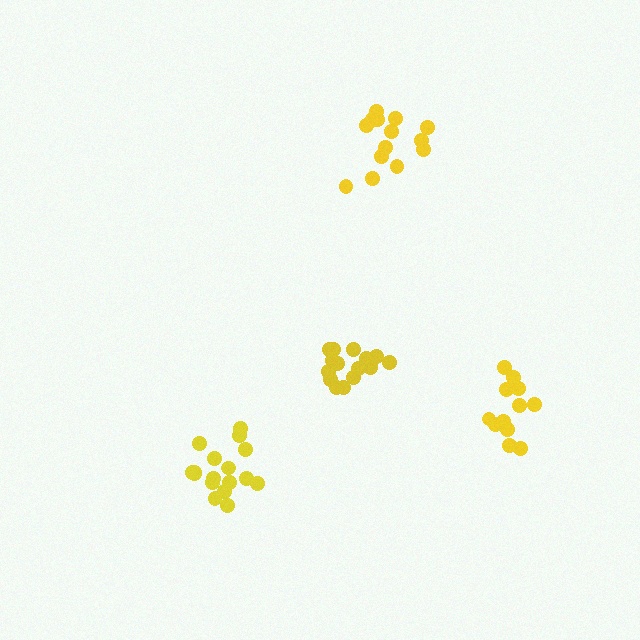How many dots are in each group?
Group 1: 17 dots, Group 2: 14 dots, Group 3: 12 dots, Group 4: 17 dots (60 total).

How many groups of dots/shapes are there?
There are 4 groups.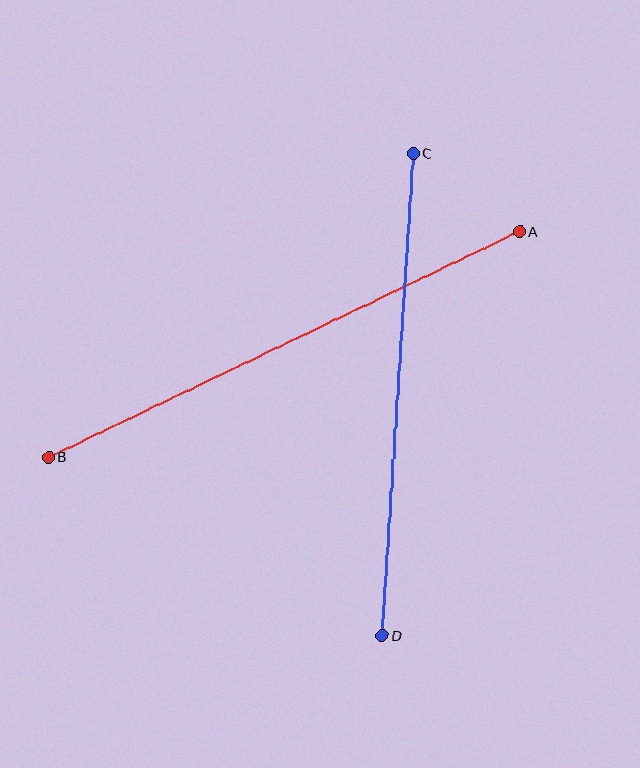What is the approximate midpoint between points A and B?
The midpoint is at approximately (284, 344) pixels.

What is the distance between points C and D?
The distance is approximately 483 pixels.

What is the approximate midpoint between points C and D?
The midpoint is at approximately (398, 395) pixels.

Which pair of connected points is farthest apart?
Points A and B are farthest apart.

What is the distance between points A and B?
The distance is approximately 522 pixels.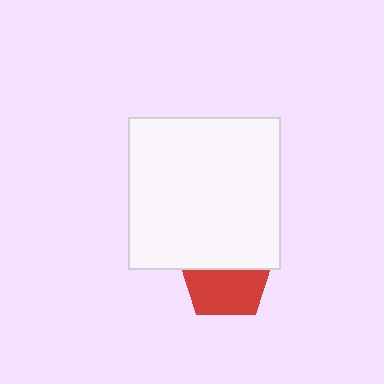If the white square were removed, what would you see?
You would see the complete red pentagon.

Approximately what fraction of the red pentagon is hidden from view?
Roughly 44% of the red pentagon is hidden behind the white square.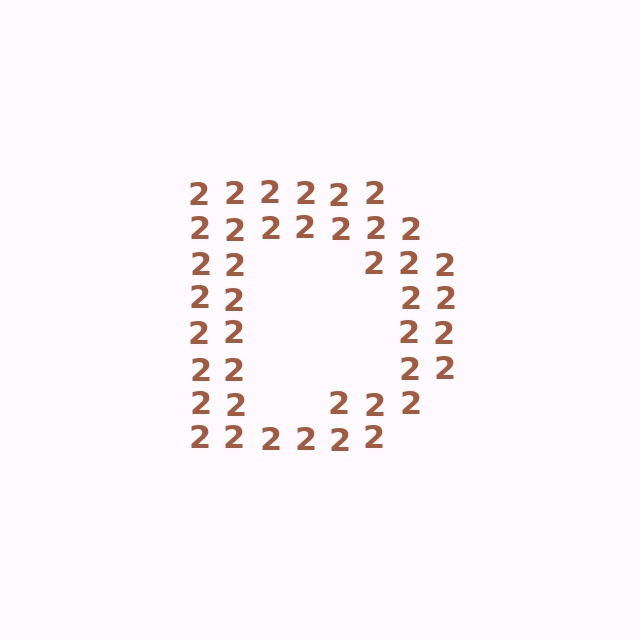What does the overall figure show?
The overall figure shows the letter D.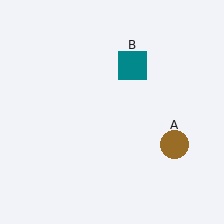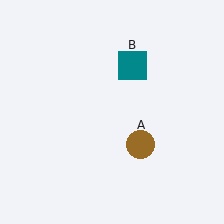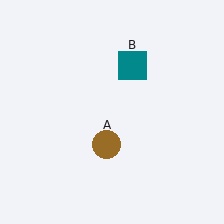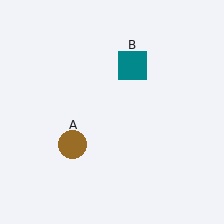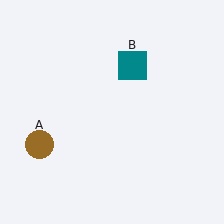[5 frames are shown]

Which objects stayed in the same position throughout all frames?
Teal square (object B) remained stationary.